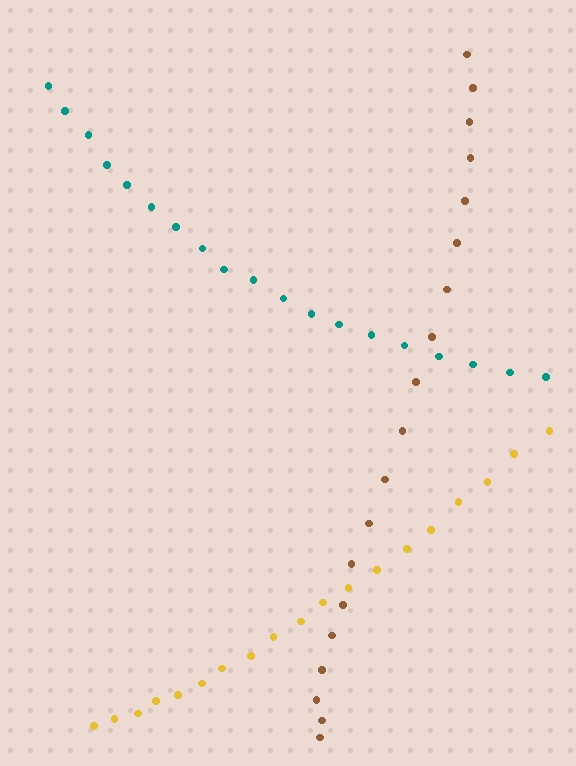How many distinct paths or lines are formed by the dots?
There are 3 distinct paths.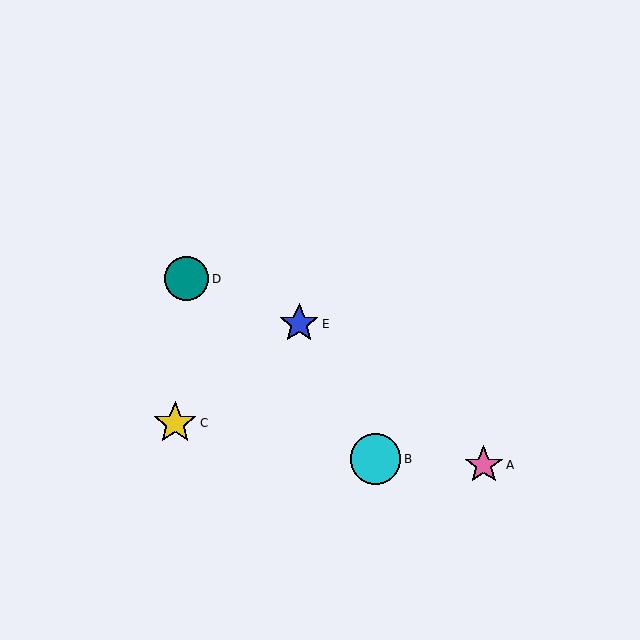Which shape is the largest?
The cyan circle (labeled B) is the largest.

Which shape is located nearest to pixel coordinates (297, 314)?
The blue star (labeled E) at (299, 324) is nearest to that location.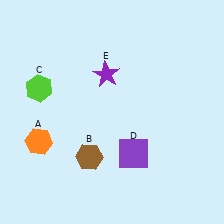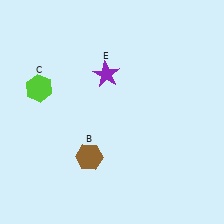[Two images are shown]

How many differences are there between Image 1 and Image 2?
There are 2 differences between the two images.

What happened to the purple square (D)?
The purple square (D) was removed in Image 2. It was in the bottom-right area of Image 1.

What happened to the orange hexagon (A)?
The orange hexagon (A) was removed in Image 2. It was in the bottom-left area of Image 1.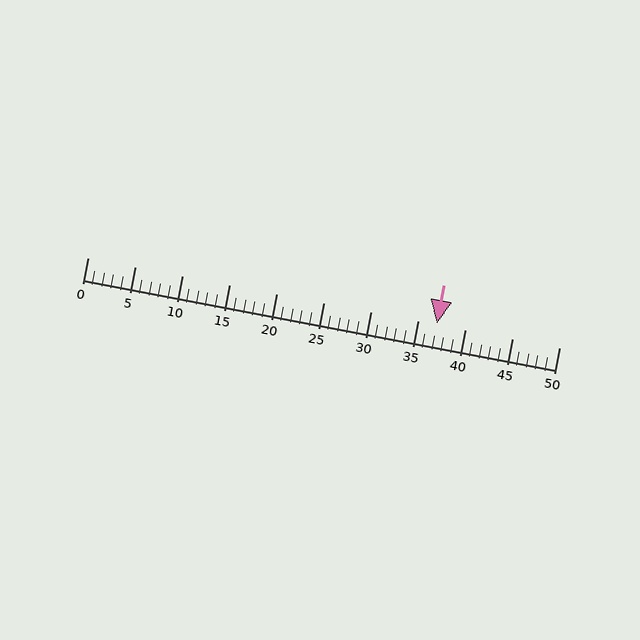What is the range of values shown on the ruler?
The ruler shows values from 0 to 50.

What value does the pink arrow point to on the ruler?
The pink arrow points to approximately 37.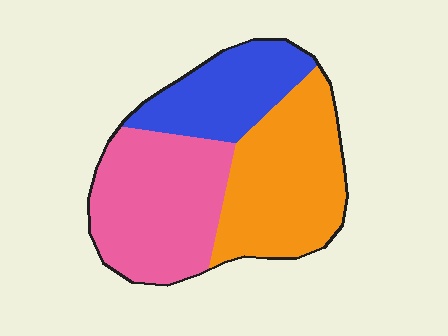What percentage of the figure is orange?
Orange takes up about three eighths (3/8) of the figure.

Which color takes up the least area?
Blue, at roughly 25%.